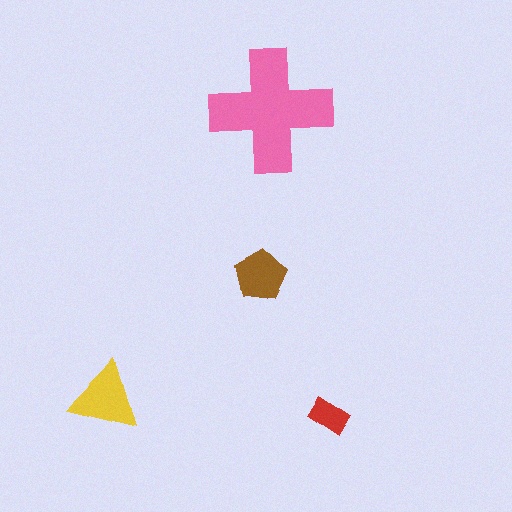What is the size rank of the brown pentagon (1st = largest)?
3rd.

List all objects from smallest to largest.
The red rectangle, the brown pentagon, the yellow triangle, the pink cross.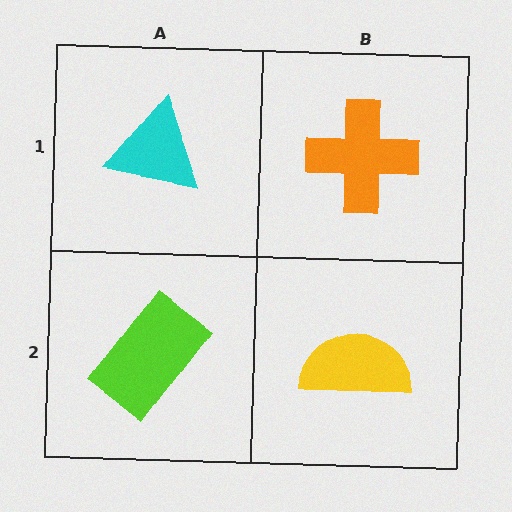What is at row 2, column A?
A lime rectangle.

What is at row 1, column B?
An orange cross.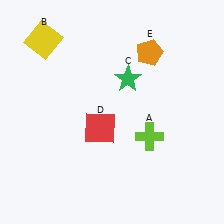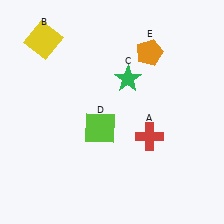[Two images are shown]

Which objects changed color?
A changed from lime to red. D changed from red to lime.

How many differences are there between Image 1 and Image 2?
There are 2 differences between the two images.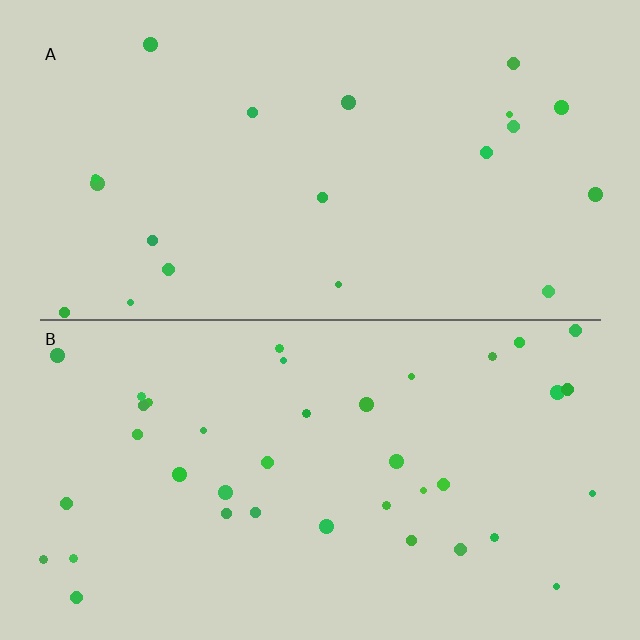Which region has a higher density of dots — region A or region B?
B (the bottom).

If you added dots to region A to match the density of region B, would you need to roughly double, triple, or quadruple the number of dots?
Approximately double.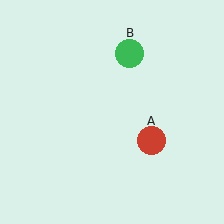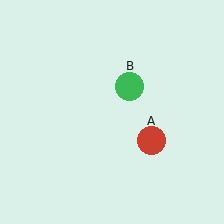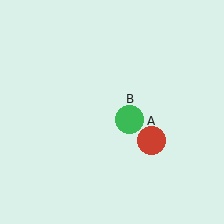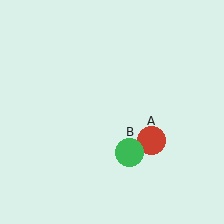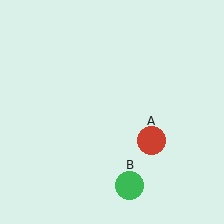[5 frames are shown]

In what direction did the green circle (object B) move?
The green circle (object B) moved down.